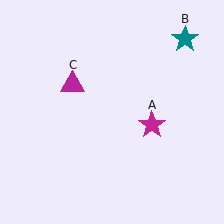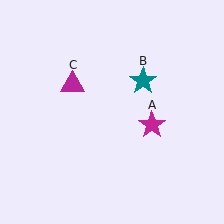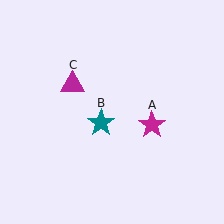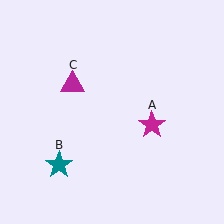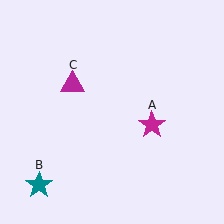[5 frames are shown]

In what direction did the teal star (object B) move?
The teal star (object B) moved down and to the left.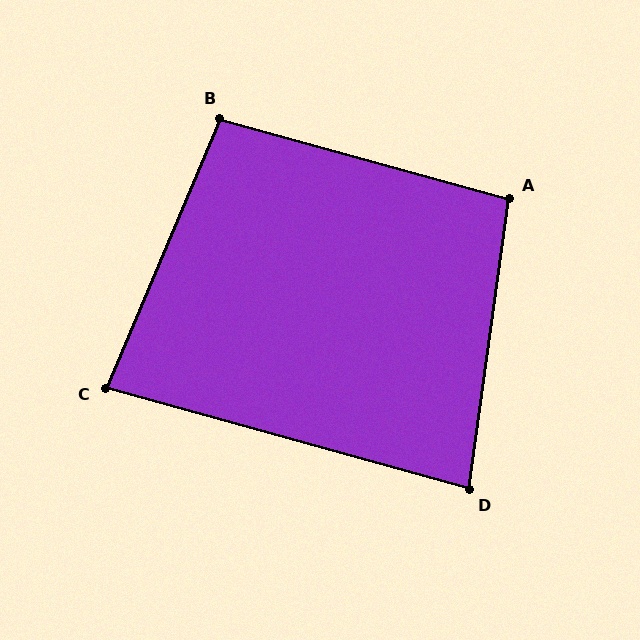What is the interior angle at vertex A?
Approximately 97 degrees (obtuse).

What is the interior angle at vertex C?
Approximately 83 degrees (acute).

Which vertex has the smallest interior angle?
D, at approximately 83 degrees.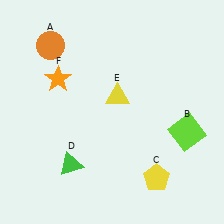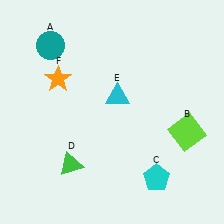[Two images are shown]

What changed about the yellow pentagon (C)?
In Image 1, C is yellow. In Image 2, it changed to cyan.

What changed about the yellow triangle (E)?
In Image 1, E is yellow. In Image 2, it changed to cyan.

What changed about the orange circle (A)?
In Image 1, A is orange. In Image 2, it changed to teal.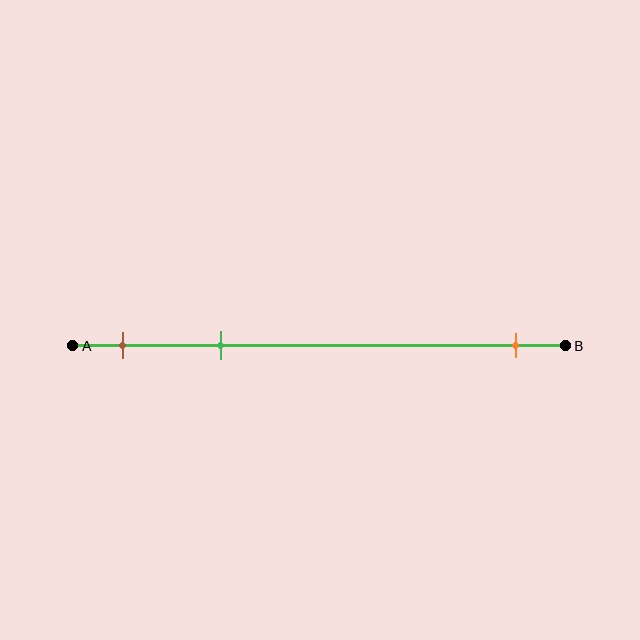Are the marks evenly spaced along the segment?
No, the marks are not evenly spaced.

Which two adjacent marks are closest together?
The brown and green marks are the closest adjacent pair.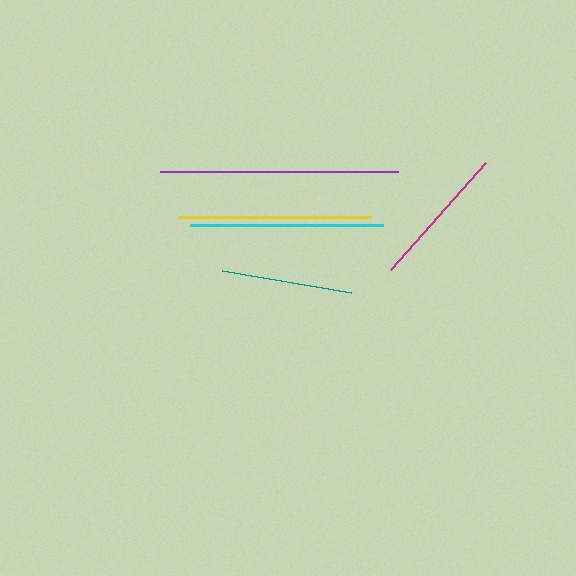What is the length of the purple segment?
The purple segment is approximately 238 pixels long.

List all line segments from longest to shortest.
From longest to shortest: purple, cyan, yellow, magenta, teal.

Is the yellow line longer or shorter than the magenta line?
The yellow line is longer than the magenta line.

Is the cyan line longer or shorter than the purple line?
The purple line is longer than the cyan line.